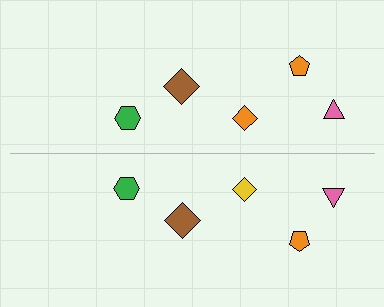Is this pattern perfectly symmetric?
No, the pattern is not perfectly symmetric. The yellow diamond on the bottom side breaks the symmetry — its mirror counterpart is orange.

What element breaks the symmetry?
The yellow diamond on the bottom side breaks the symmetry — its mirror counterpart is orange.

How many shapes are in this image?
There are 10 shapes in this image.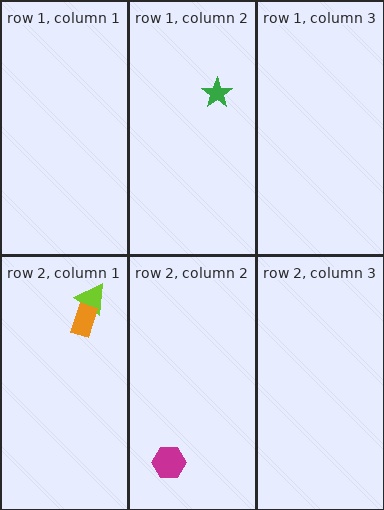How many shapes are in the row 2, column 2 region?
1.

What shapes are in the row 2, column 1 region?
The lime triangle, the orange rectangle.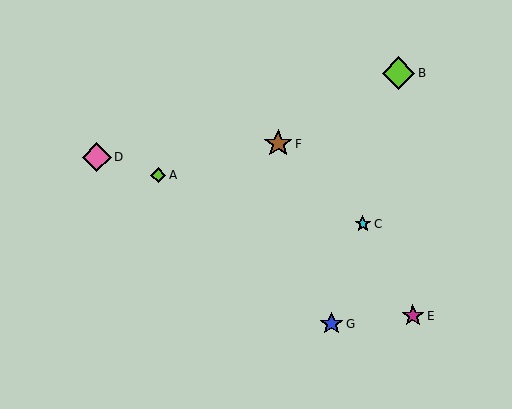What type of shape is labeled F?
Shape F is a brown star.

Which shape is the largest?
The lime diamond (labeled B) is the largest.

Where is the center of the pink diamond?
The center of the pink diamond is at (97, 157).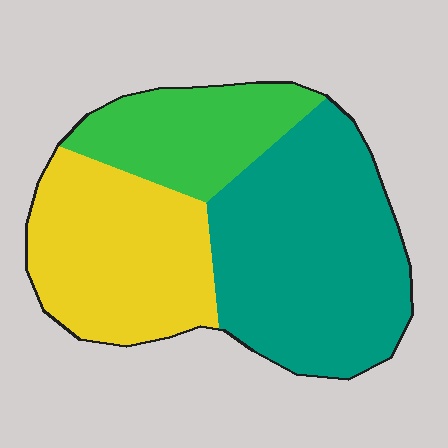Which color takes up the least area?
Green, at roughly 20%.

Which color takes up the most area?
Teal, at roughly 45%.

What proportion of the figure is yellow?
Yellow takes up about one third (1/3) of the figure.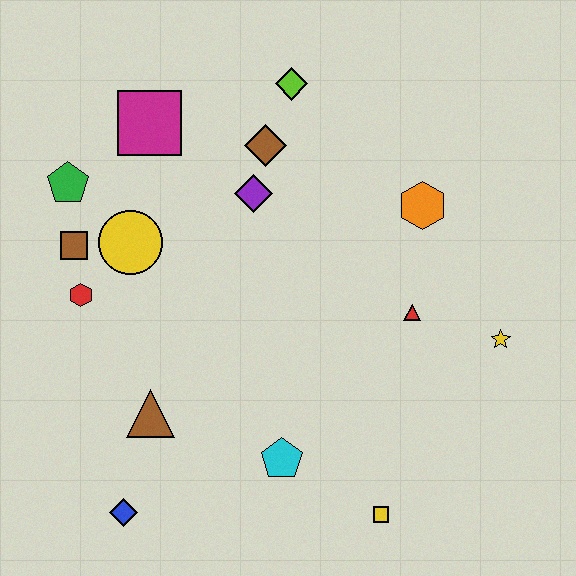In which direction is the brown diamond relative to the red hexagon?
The brown diamond is to the right of the red hexagon.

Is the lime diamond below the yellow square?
No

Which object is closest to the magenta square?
The green pentagon is closest to the magenta square.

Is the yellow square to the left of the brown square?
No